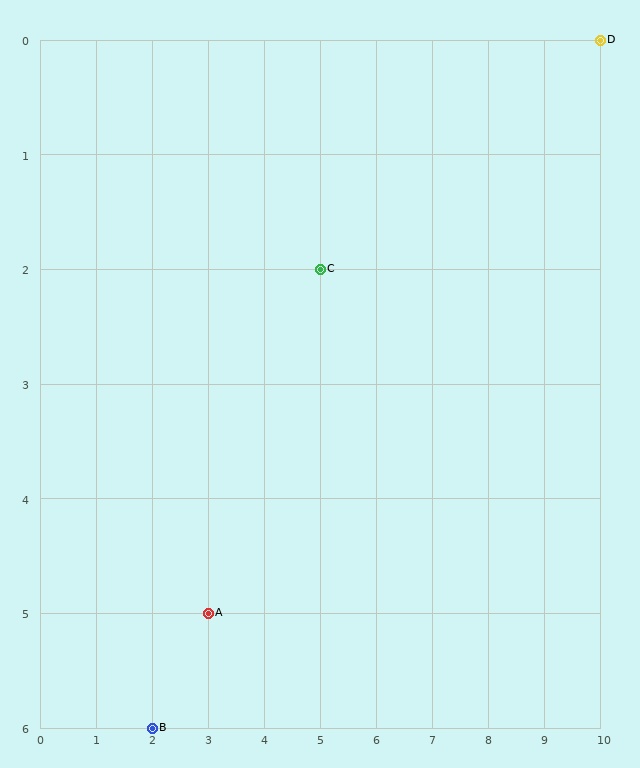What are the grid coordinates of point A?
Point A is at grid coordinates (3, 5).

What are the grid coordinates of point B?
Point B is at grid coordinates (2, 6).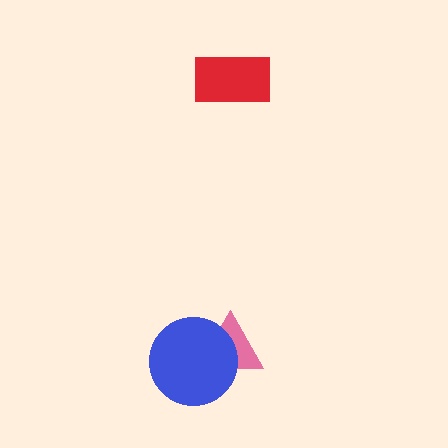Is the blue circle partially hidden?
No, no other shape covers it.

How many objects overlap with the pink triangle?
1 object overlaps with the pink triangle.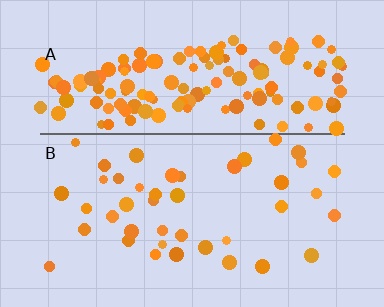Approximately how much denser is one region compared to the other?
Approximately 3.5× — region A over region B.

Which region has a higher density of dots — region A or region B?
A (the top).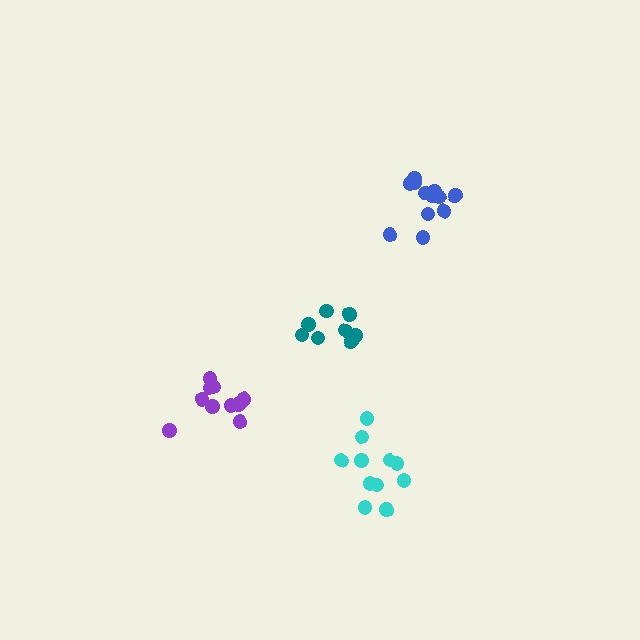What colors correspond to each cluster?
The clusters are colored: cyan, purple, blue, teal.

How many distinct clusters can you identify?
There are 4 distinct clusters.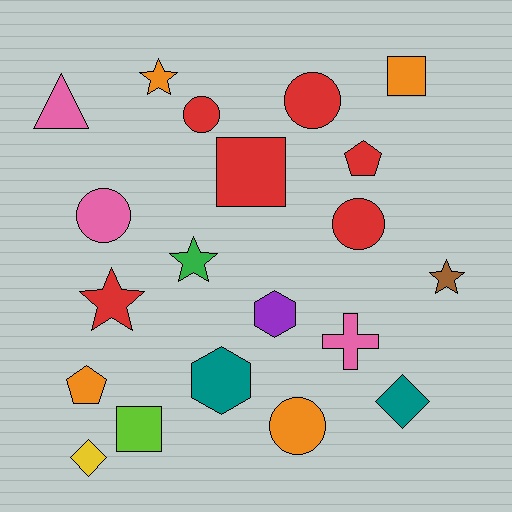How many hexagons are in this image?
There are 2 hexagons.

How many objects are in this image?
There are 20 objects.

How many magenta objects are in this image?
There are no magenta objects.